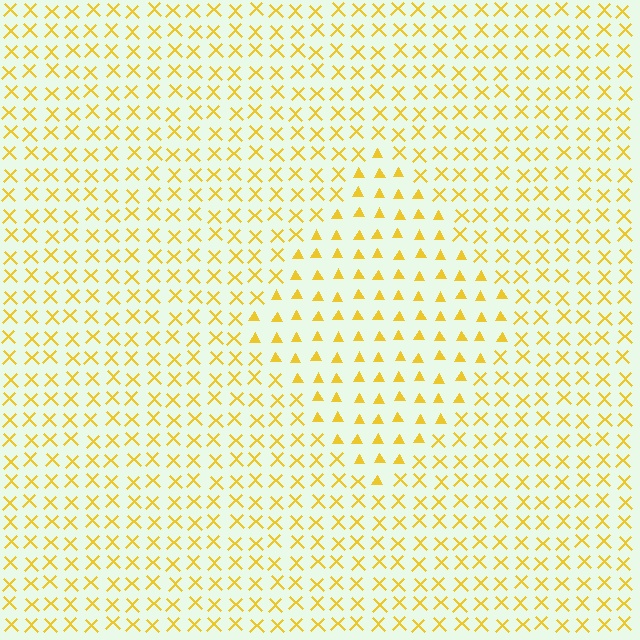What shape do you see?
I see a diamond.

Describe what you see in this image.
The image is filled with small yellow elements arranged in a uniform grid. A diamond-shaped region contains triangles, while the surrounding area contains X marks. The boundary is defined purely by the change in element shape.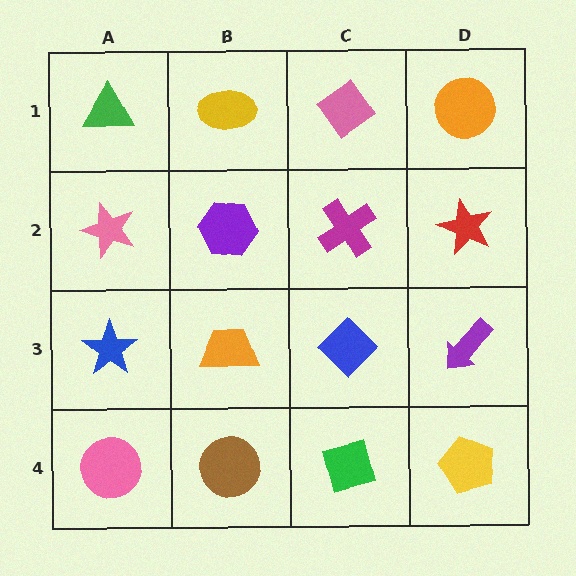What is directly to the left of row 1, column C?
A yellow ellipse.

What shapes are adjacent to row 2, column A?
A green triangle (row 1, column A), a blue star (row 3, column A), a purple hexagon (row 2, column B).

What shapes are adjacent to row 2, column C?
A pink diamond (row 1, column C), a blue diamond (row 3, column C), a purple hexagon (row 2, column B), a red star (row 2, column D).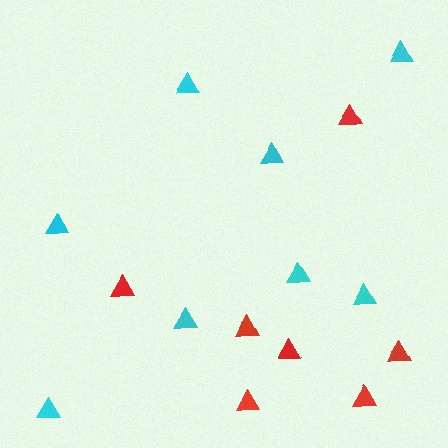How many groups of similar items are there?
There are 2 groups: one group of red triangles (7) and one group of cyan triangles (8).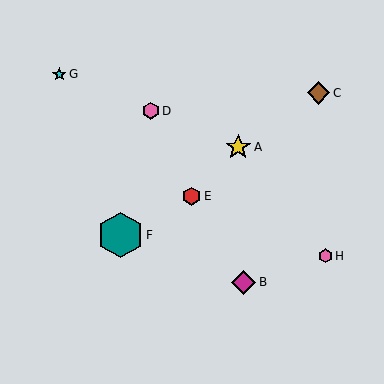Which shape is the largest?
The teal hexagon (labeled F) is the largest.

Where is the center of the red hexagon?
The center of the red hexagon is at (192, 196).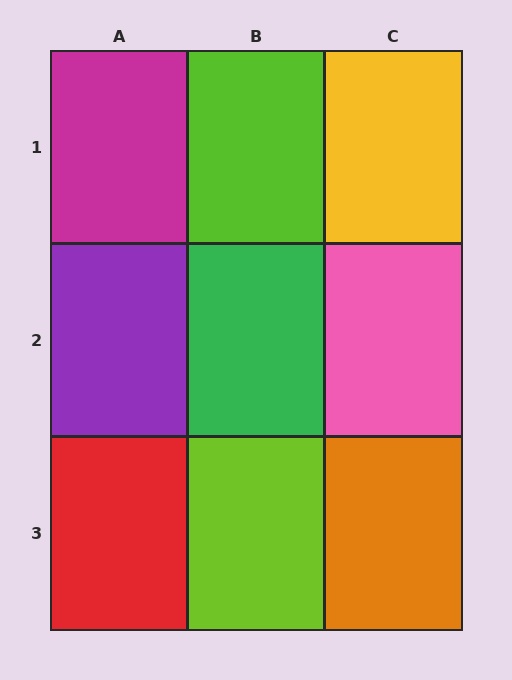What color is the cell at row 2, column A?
Purple.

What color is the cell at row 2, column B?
Green.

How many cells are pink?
1 cell is pink.